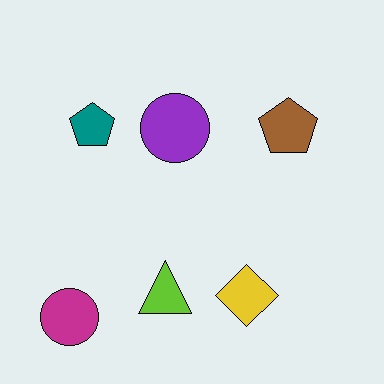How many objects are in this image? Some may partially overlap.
There are 6 objects.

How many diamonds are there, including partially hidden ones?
There is 1 diamond.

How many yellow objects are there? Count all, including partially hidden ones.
There is 1 yellow object.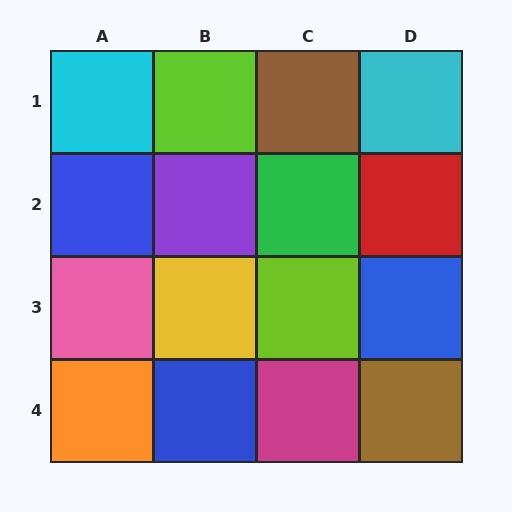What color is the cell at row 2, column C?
Green.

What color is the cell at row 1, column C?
Brown.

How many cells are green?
1 cell is green.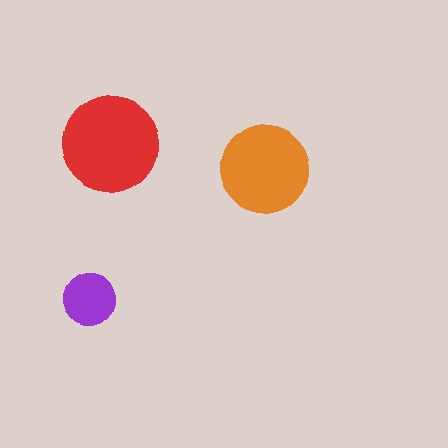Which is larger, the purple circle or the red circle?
The red one.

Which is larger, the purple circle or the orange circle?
The orange one.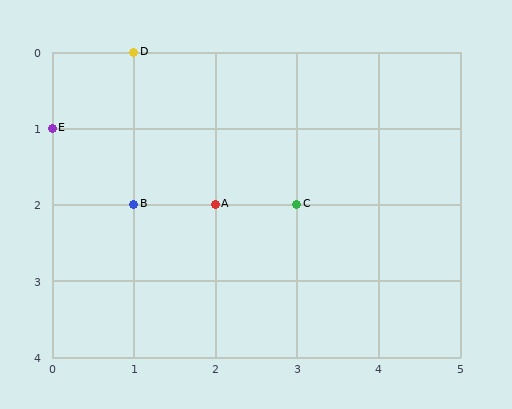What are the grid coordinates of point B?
Point B is at grid coordinates (1, 2).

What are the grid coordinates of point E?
Point E is at grid coordinates (0, 1).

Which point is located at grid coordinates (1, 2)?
Point B is at (1, 2).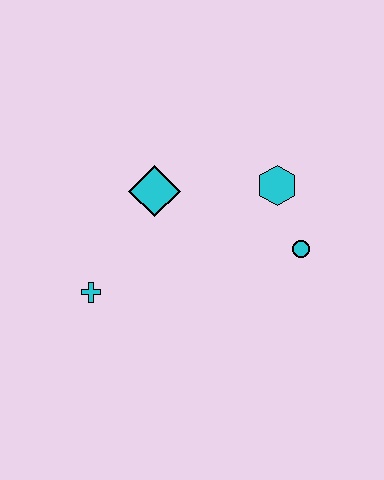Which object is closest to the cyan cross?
The cyan diamond is closest to the cyan cross.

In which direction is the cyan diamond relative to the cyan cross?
The cyan diamond is above the cyan cross.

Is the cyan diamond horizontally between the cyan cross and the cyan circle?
Yes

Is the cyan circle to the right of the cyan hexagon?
Yes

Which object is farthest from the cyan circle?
The cyan cross is farthest from the cyan circle.